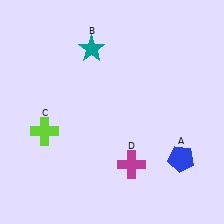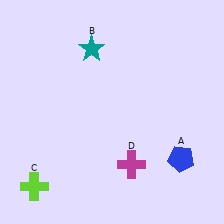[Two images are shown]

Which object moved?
The lime cross (C) moved down.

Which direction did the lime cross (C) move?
The lime cross (C) moved down.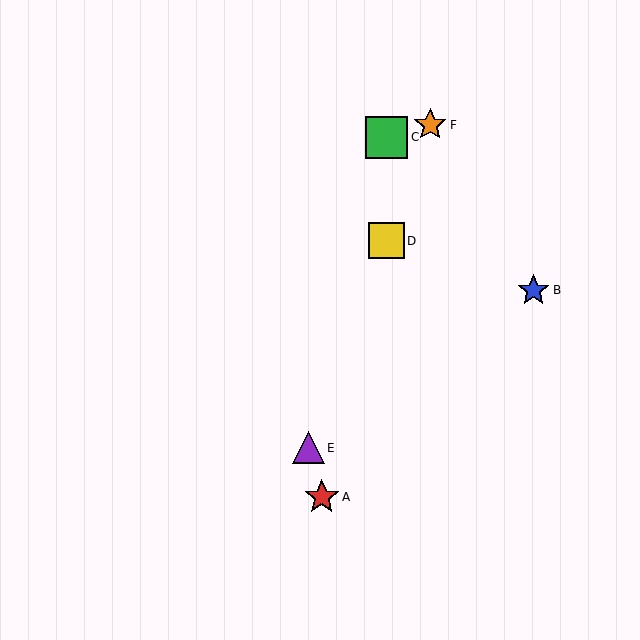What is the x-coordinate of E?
Object E is at x≈308.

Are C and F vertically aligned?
No, C is at x≈387 and F is at x≈430.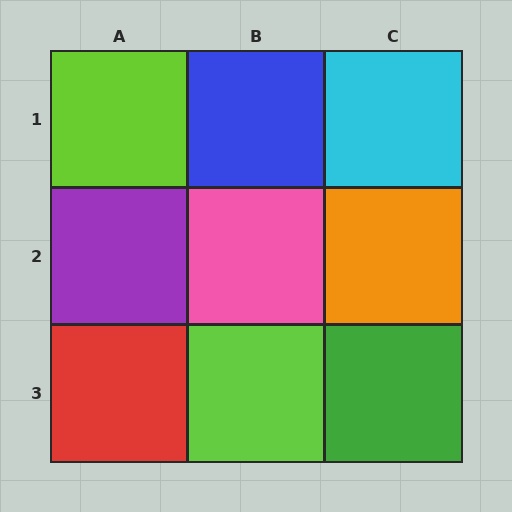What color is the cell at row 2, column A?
Purple.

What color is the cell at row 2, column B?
Pink.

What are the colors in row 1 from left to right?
Lime, blue, cyan.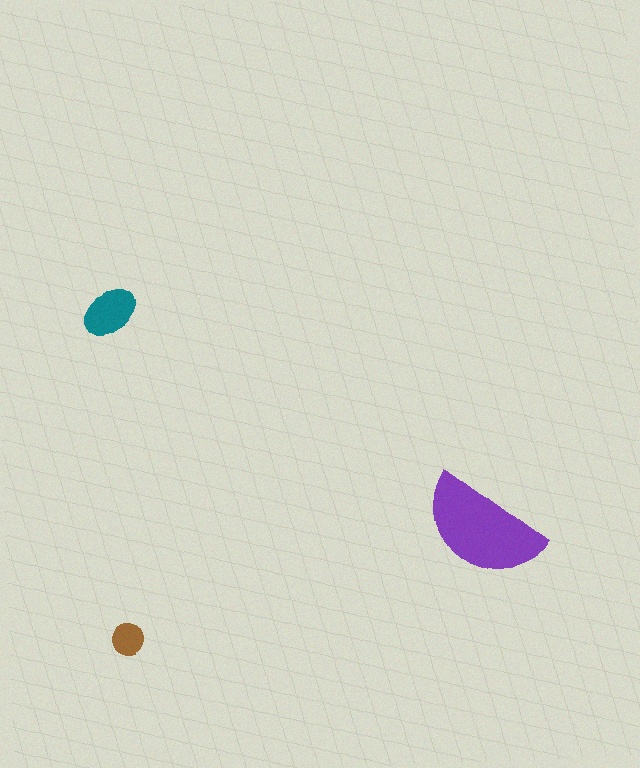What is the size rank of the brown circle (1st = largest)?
3rd.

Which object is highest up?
The teal ellipse is topmost.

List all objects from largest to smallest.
The purple semicircle, the teal ellipse, the brown circle.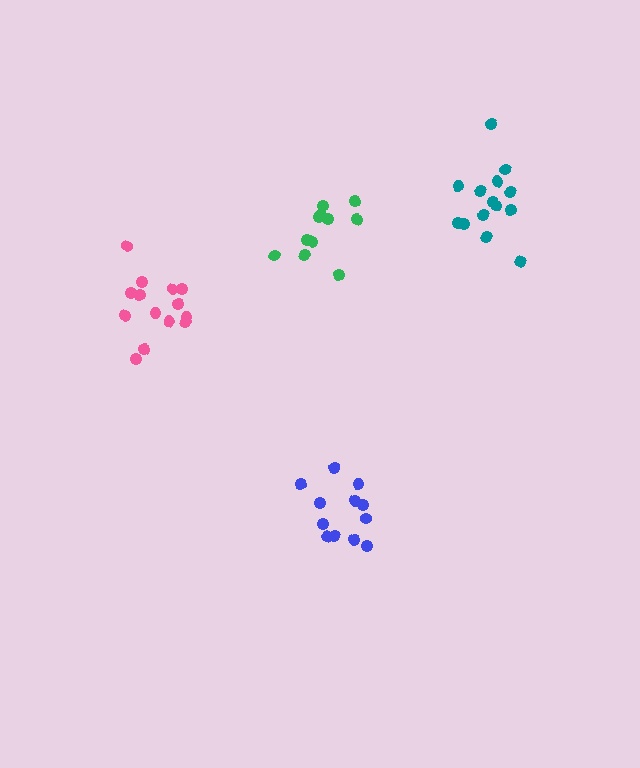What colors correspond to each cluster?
The clusters are colored: teal, pink, blue, green.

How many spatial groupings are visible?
There are 4 spatial groupings.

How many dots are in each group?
Group 1: 14 dots, Group 2: 14 dots, Group 3: 12 dots, Group 4: 11 dots (51 total).